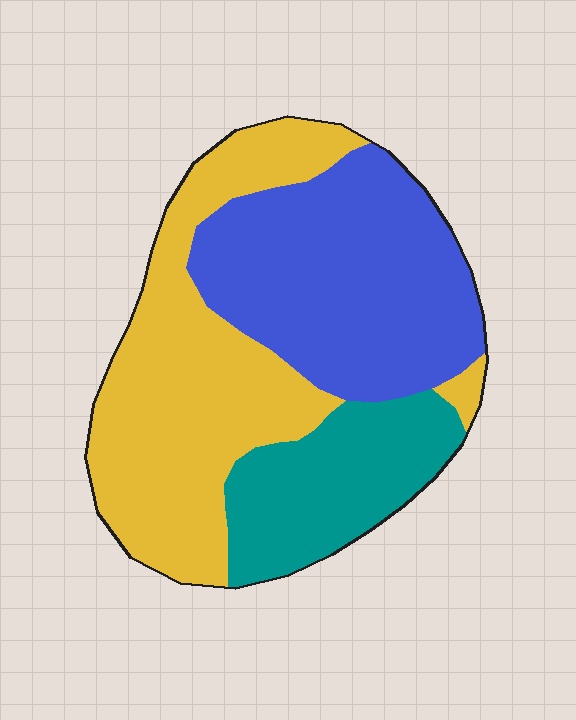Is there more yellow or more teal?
Yellow.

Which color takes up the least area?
Teal, at roughly 20%.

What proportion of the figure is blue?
Blue covers around 35% of the figure.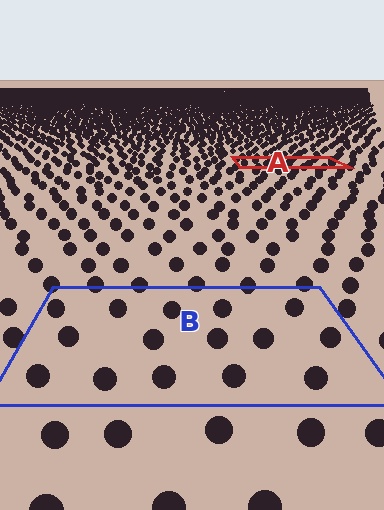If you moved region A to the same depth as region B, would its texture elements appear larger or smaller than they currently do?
They would appear larger. At a closer depth, the same texture elements are projected at a bigger on-screen size.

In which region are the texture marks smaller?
The texture marks are smaller in region A, because it is farther away.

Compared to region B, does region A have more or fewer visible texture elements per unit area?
Region A has more texture elements per unit area — they are packed more densely because it is farther away.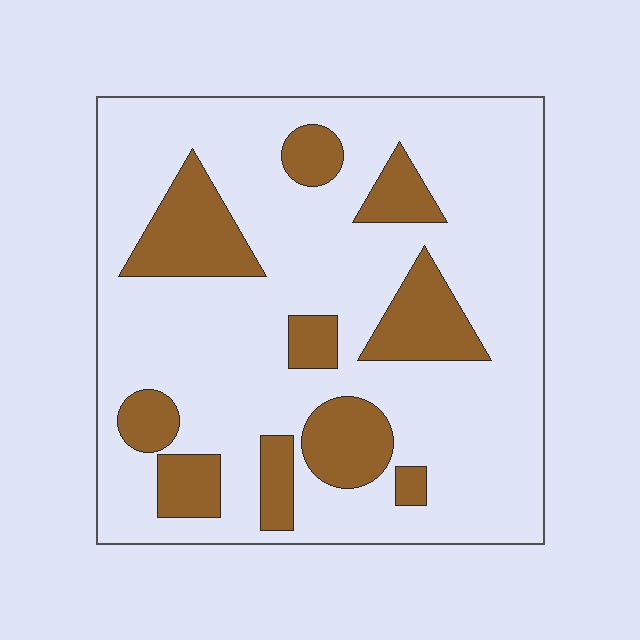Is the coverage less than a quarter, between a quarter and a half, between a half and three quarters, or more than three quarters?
Less than a quarter.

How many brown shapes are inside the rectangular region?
10.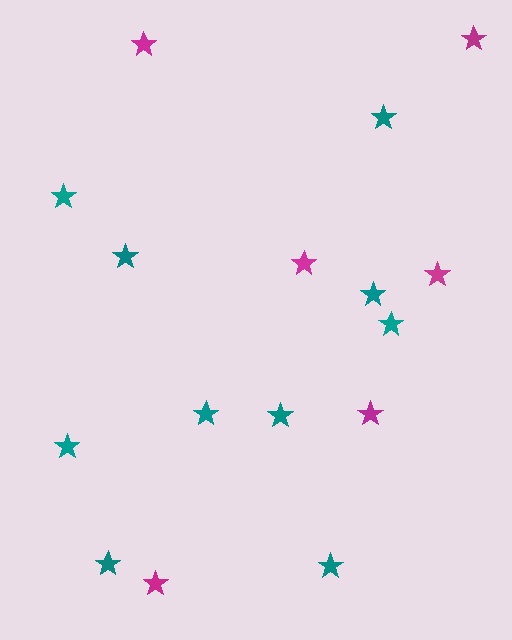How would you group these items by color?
There are 2 groups: one group of magenta stars (6) and one group of teal stars (10).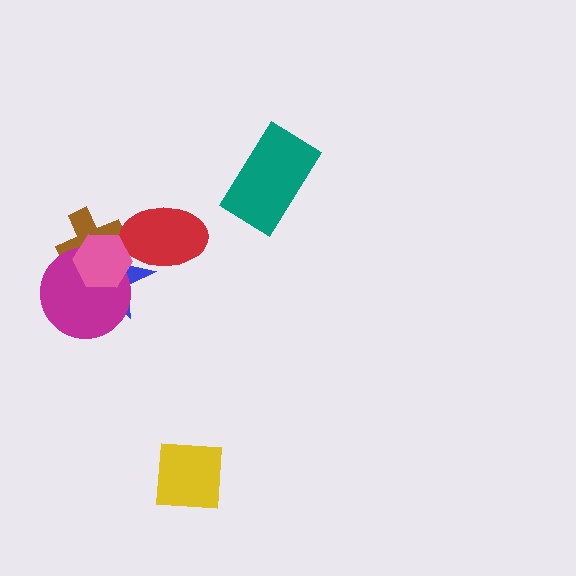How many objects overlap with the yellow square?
0 objects overlap with the yellow square.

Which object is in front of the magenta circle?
The pink hexagon is in front of the magenta circle.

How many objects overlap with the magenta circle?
3 objects overlap with the magenta circle.